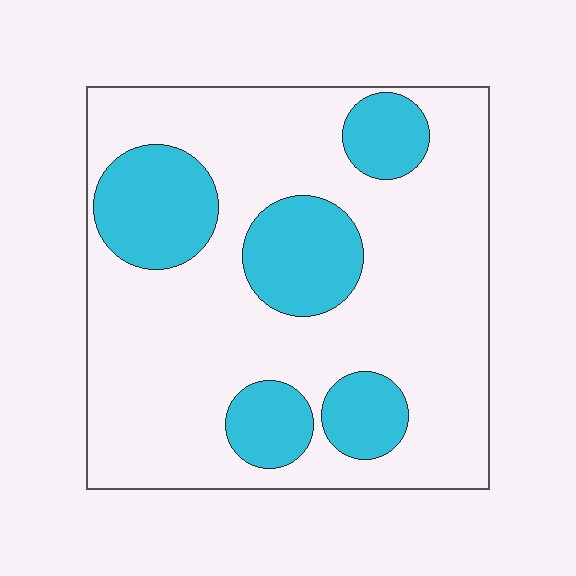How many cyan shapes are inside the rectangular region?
5.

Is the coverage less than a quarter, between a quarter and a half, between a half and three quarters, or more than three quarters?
Between a quarter and a half.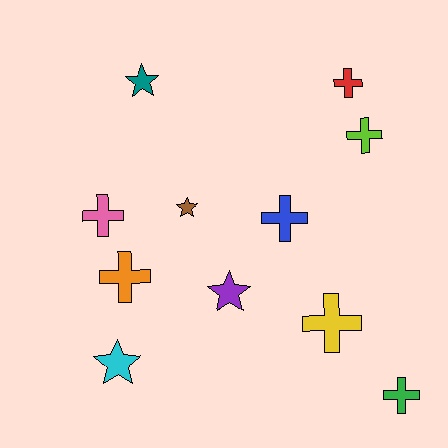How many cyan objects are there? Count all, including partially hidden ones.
There is 1 cyan object.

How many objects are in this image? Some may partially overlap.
There are 11 objects.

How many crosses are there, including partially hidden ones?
There are 7 crosses.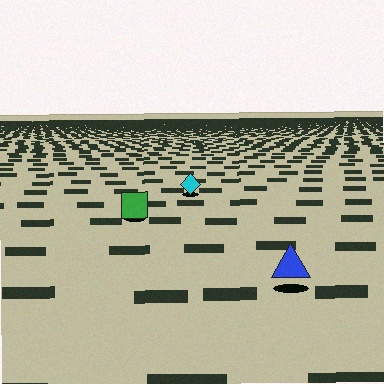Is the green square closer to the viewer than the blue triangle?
No. The blue triangle is closer — you can tell from the texture gradient: the ground texture is coarser near it.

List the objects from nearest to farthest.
From nearest to farthest: the blue triangle, the green square, the cyan diamond.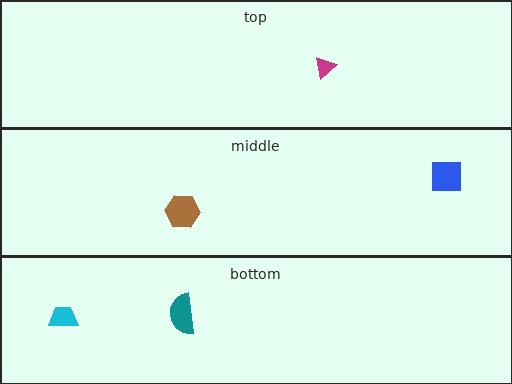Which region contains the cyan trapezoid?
The bottom region.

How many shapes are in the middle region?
2.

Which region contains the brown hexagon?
The middle region.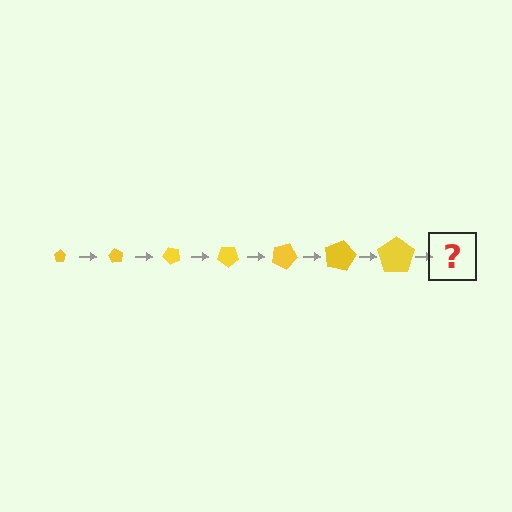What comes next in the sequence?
The next element should be a pentagon, larger than the previous one and rotated 420 degrees from the start.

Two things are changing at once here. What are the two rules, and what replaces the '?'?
The two rules are that the pentagon grows larger each step and it rotates 60 degrees each step. The '?' should be a pentagon, larger than the previous one and rotated 420 degrees from the start.